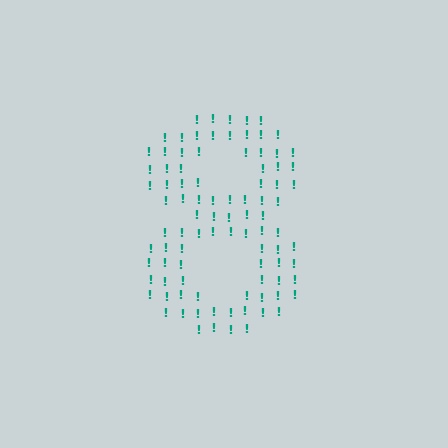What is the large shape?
The large shape is the digit 8.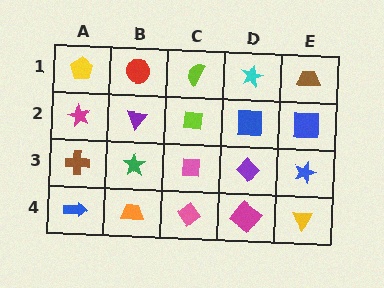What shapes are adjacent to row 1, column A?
A magenta star (row 2, column A), a red circle (row 1, column B).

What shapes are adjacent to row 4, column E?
A blue star (row 3, column E), a magenta diamond (row 4, column D).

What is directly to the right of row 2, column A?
A purple triangle.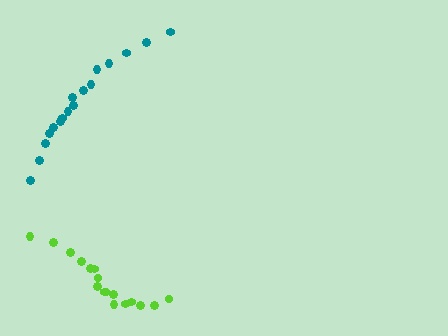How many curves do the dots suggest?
There are 2 distinct paths.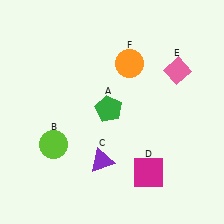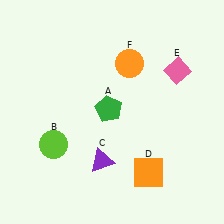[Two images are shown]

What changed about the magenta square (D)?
In Image 1, D is magenta. In Image 2, it changed to orange.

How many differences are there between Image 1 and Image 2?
There is 1 difference between the two images.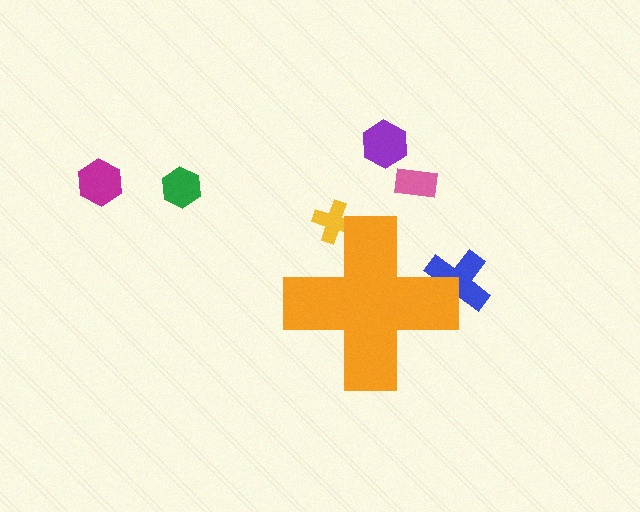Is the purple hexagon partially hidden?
No, the purple hexagon is fully visible.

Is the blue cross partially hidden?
Yes, the blue cross is partially hidden behind the orange cross.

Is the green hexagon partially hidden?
No, the green hexagon is fully visible.